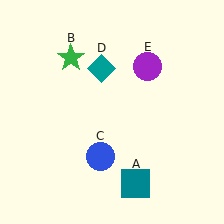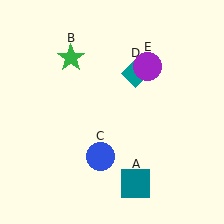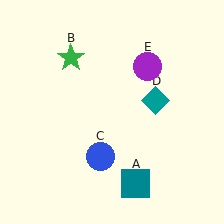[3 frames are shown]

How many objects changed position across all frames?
1 object changed position: teal diamond (object D).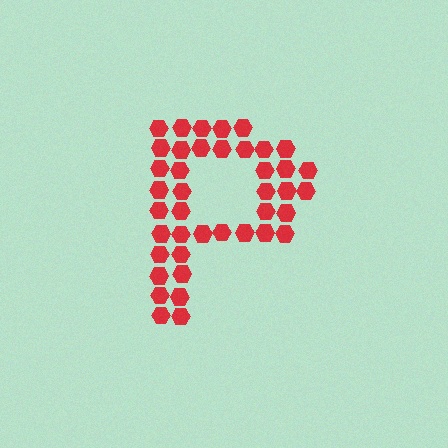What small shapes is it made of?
It is made of small hexagons.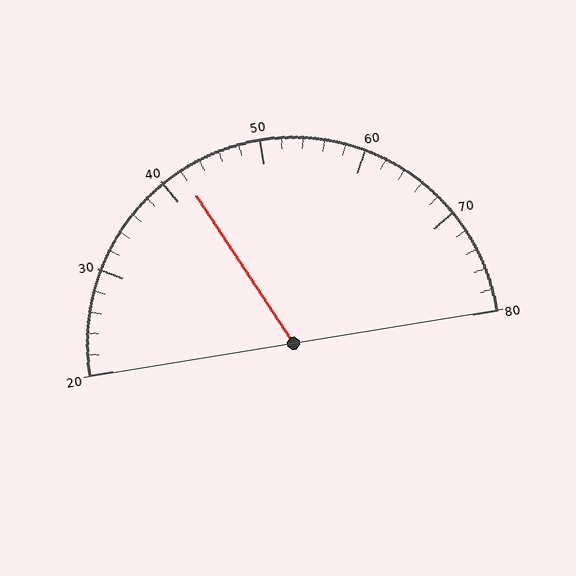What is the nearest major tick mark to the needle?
The nearest major tick mark is 40.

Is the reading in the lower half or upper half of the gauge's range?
The reading is in the lower half of the range (20 to 80).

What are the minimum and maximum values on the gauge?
The gauge ranges from 20 to 80.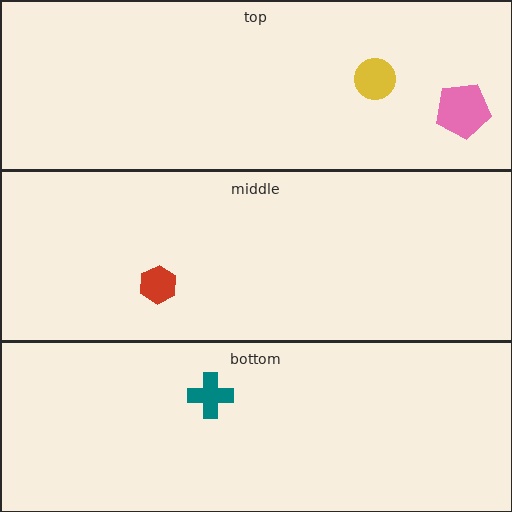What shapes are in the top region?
The pink pentagon, the yellow circle.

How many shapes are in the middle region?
1.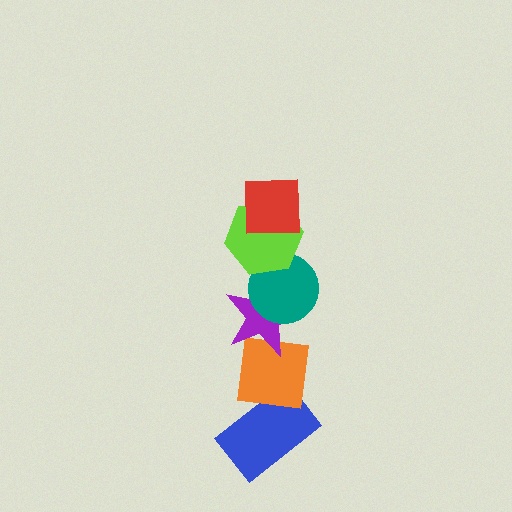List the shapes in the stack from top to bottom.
From top to bottom: the red square, the lime hexagon, the teal circle, the purple star, the orange square, the blue rectangle.